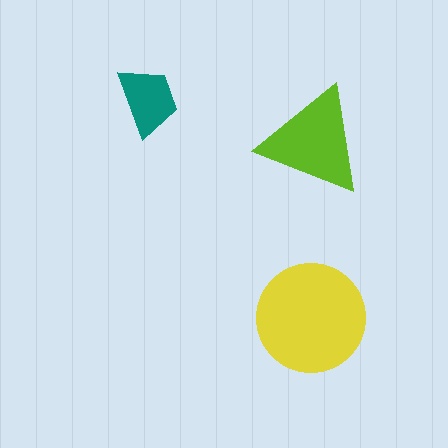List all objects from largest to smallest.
The yellow circle, the lime triangle, the teal trapezoid.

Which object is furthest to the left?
The teal trapezoid is leftmost.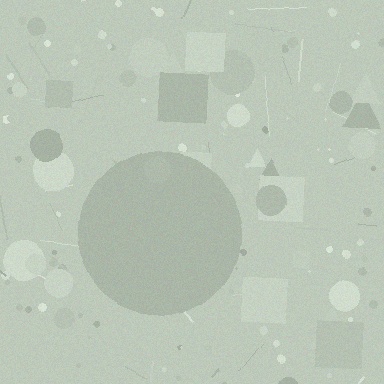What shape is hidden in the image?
A circle is hidden in the image.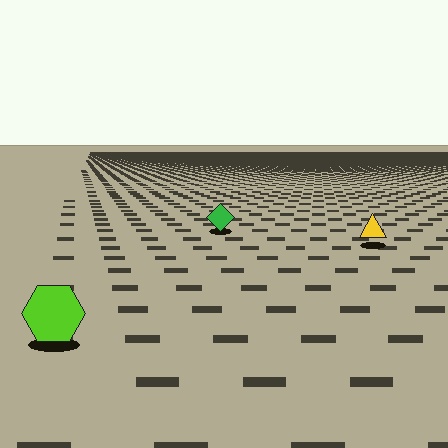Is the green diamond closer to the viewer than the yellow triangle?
No. The yellow triangle is closer — you can tell from the texture gradient: the ground texture is coarser near it.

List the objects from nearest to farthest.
From nearest to farthest: the lime hexagon, the yellow triangle, the green diamond.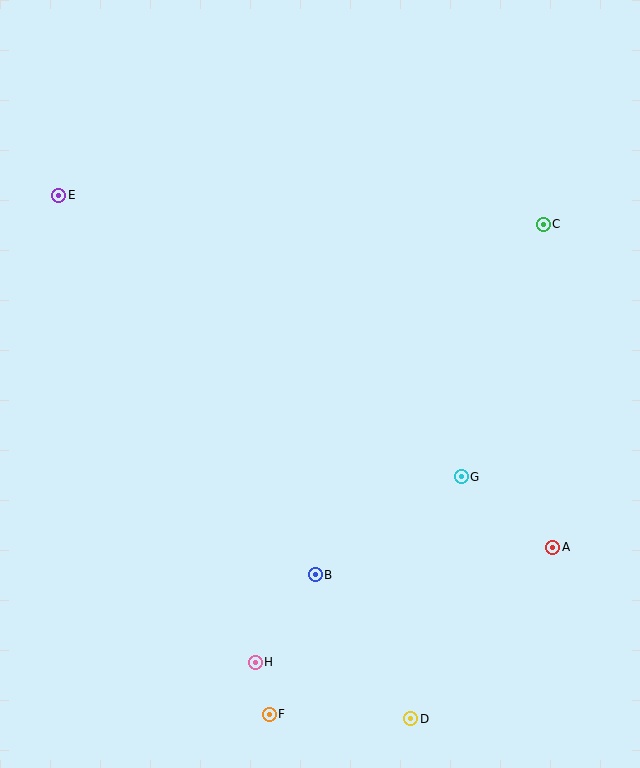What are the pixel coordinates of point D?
Point D is at (411, 719).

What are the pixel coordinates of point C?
Point C is at (543, 224).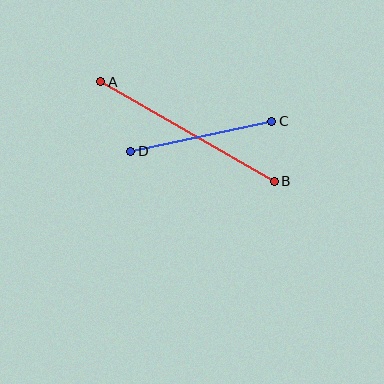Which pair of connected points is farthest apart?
Points A and B are farthest apart.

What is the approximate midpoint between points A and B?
The midpoint is at approximately (187, 132) pixels.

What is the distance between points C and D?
The distance is approximately 144 pixels.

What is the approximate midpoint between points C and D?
The midpoint is at approximately (201, 136) pixels.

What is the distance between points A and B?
The distance is approximately 200 pixels.